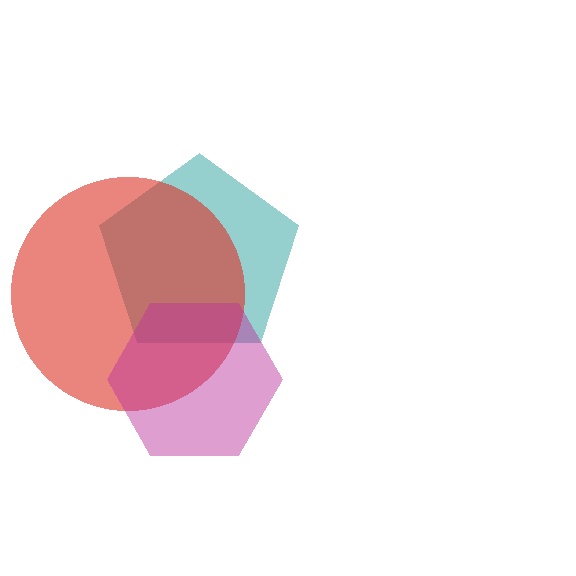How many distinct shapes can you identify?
There are 3 distinct shapes: a teal pentagon, a red circle, a magenta hexagon.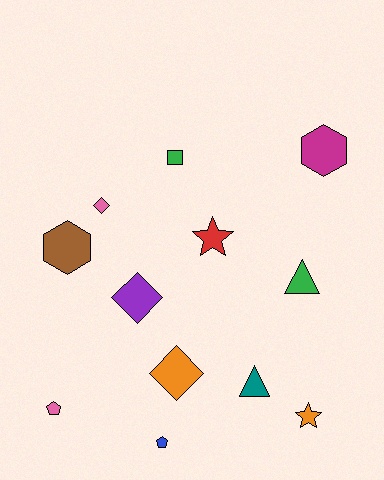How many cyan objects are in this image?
There are no cyan objects.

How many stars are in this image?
There are 2 stars.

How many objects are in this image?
There are 12 objects.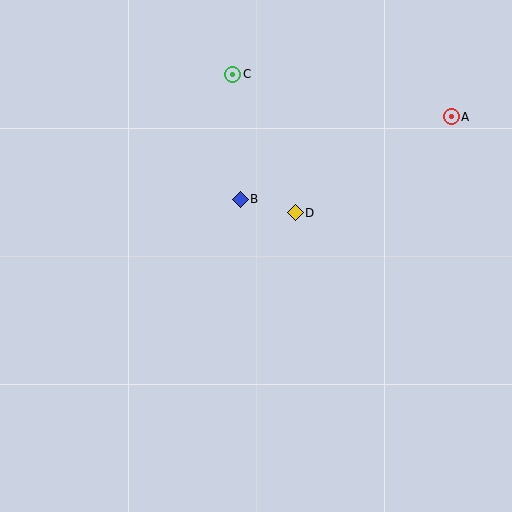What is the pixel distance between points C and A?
The distance between C and A is 223 pixels.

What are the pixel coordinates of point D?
Point D is at (295, 213).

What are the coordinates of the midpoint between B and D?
The midpoint between B and D is at (268, 206).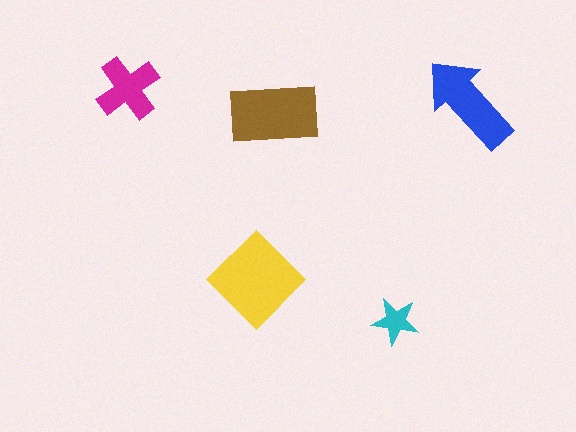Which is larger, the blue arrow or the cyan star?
The blue arrow.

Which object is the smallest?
The cyan star.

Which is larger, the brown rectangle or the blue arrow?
The brown rectangle.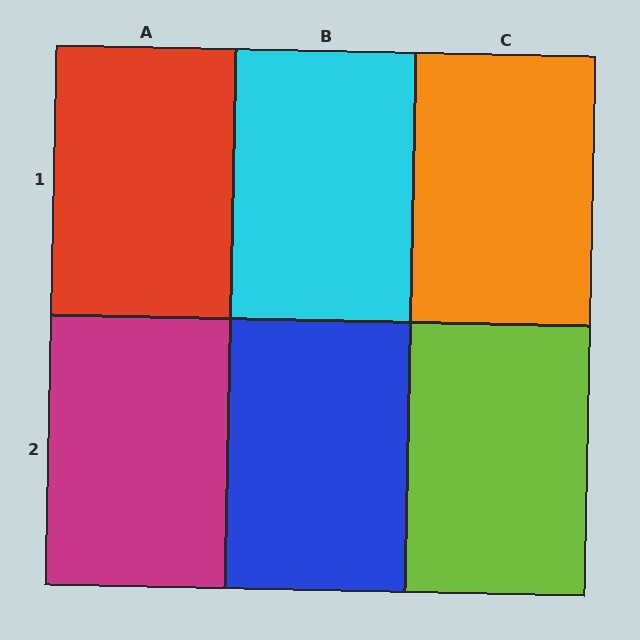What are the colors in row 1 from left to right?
Red, cyan, orange.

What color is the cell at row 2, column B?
Blue.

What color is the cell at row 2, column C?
Lime.